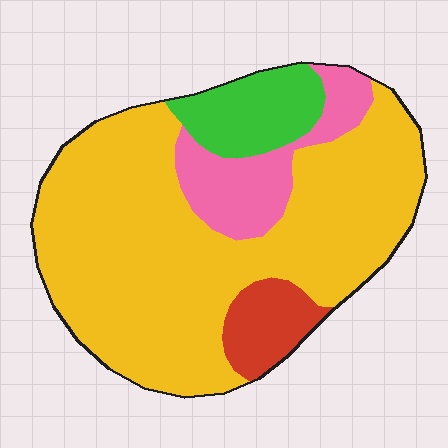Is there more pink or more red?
Pink.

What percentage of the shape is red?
Red takes up about one tenth (1/10) of the shape.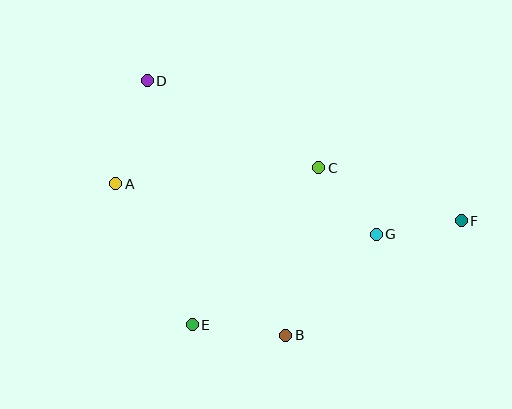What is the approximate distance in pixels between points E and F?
The distance between E and F is approximately 288 pixels.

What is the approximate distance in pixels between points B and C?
The distance between B and C is approximately 171 pixels.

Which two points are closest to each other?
Points F and G are closest to each other.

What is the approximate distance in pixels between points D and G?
The distance between D and G is approximately 276 pixels.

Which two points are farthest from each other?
Points A and F are farthest from each other.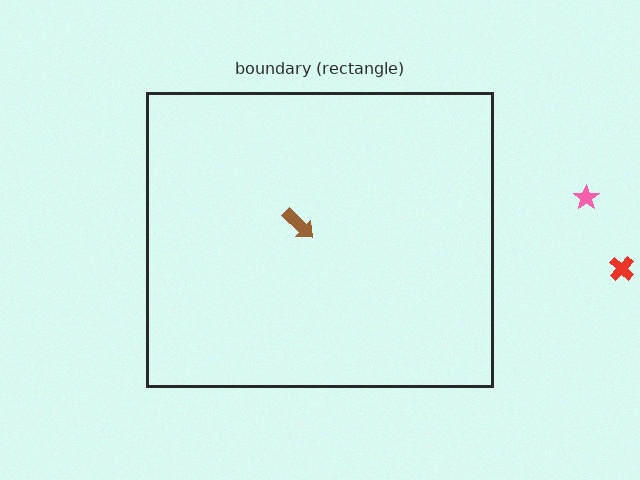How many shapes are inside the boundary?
1 inside, 2 outside.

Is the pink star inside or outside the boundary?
Outside.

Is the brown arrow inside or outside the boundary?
Inside.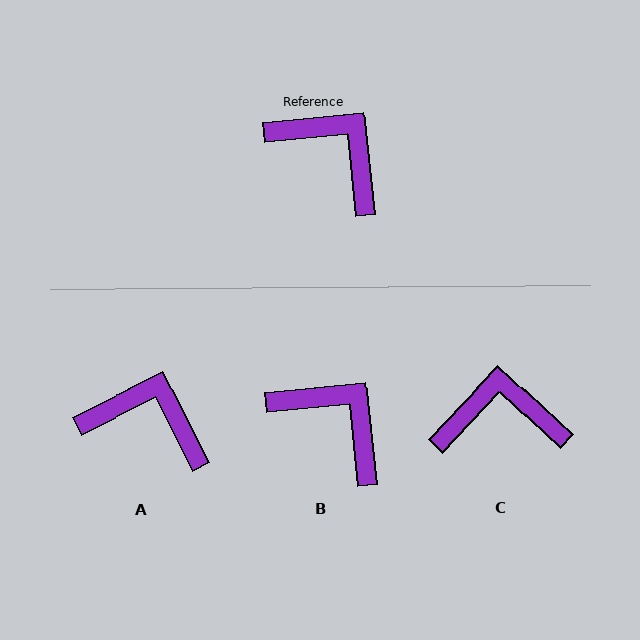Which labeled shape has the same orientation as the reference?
B.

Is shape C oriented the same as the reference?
No, it is off by about 41 degrees.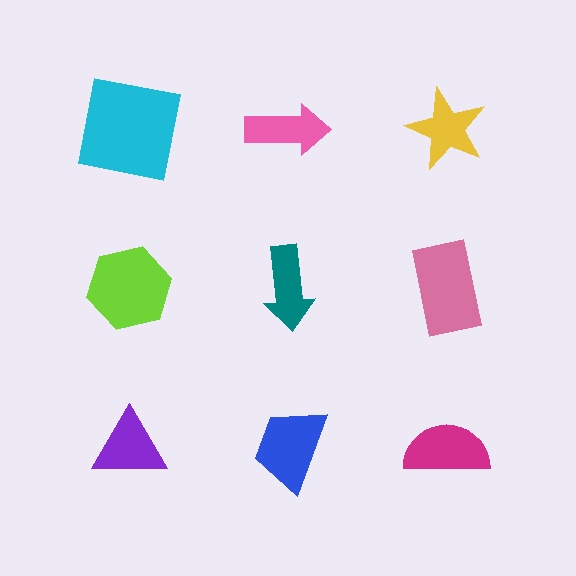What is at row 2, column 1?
A lime hexagon.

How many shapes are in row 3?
3 shapes.